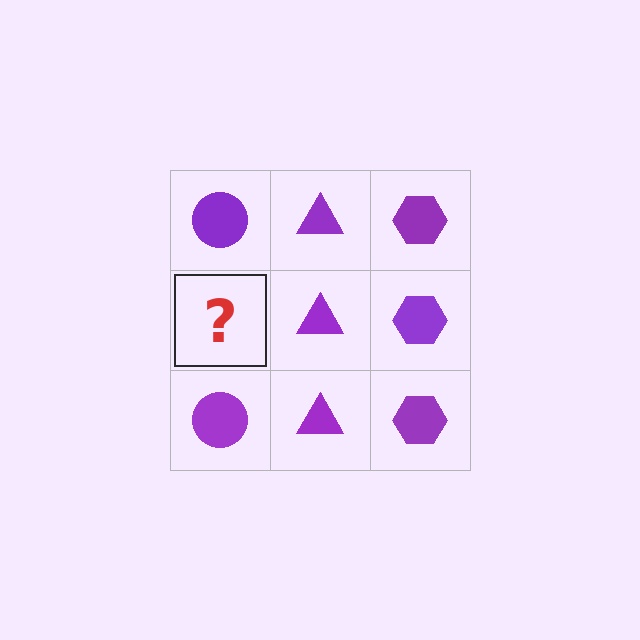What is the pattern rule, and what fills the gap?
The rule is that each column has a consistent shape. The gap should be filled with a purple circle.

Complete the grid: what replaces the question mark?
The question mark should be replaced with a purple circle.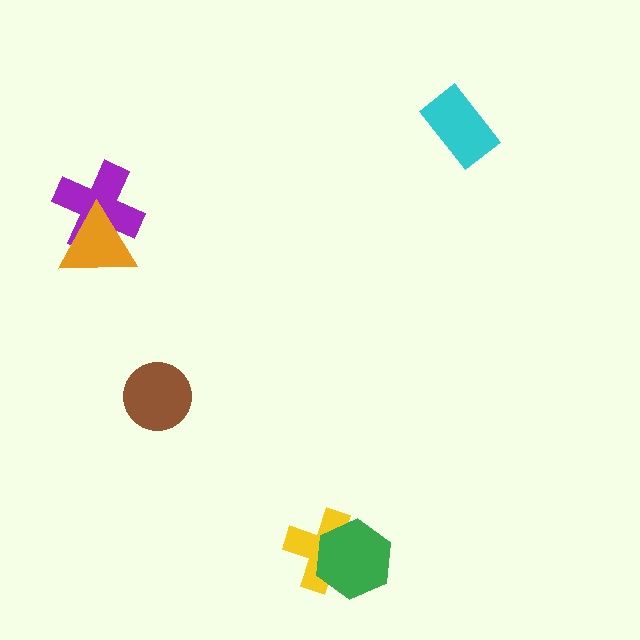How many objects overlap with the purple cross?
1 object overlaps with the purple cross.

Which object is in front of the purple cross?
The orange triangle is in front of the purple cross.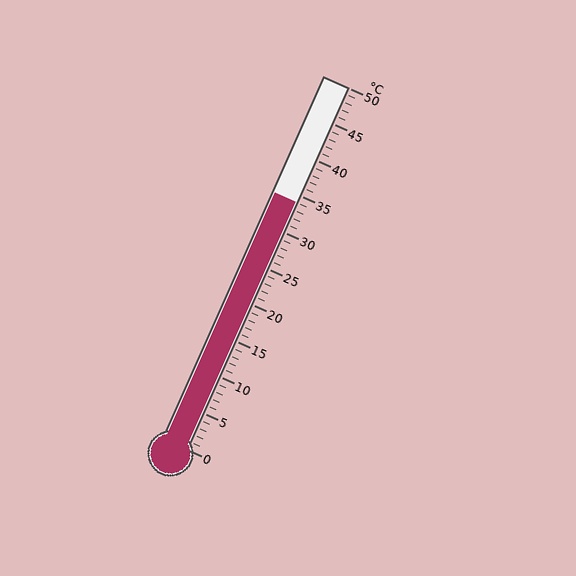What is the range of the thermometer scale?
The thermometer scale ranges from 0°C to 50°C.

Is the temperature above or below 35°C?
The temperature is below 35°C.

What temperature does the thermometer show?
The thermometer shows approximately 34°C.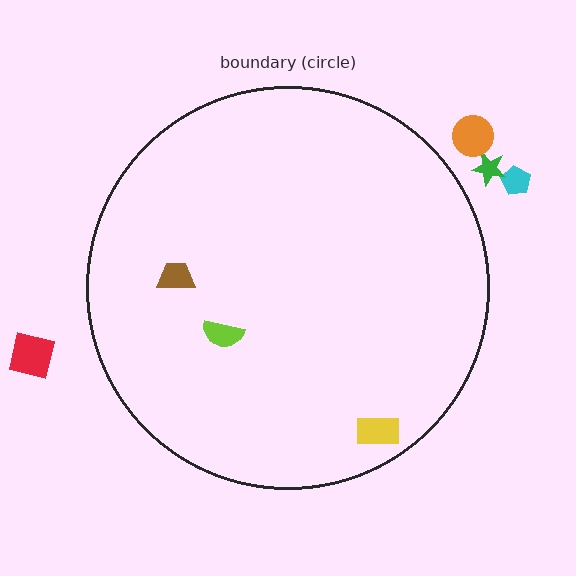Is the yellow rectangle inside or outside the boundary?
Inside.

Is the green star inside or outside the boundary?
Outside.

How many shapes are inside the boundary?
3 inside, 4 outside.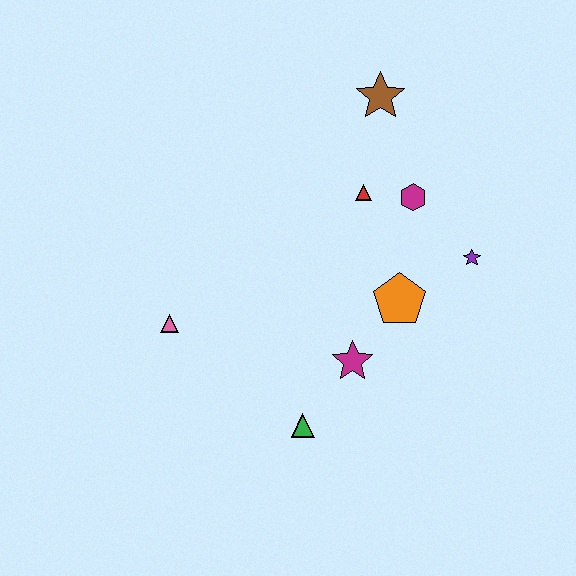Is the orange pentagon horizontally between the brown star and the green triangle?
No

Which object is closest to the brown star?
The red triangle is closest to the brown star.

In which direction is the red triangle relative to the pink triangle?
The red triangle is to the right of the pink triangle.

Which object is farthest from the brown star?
The green triangle is farthest from the brown star.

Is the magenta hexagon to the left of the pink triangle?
No